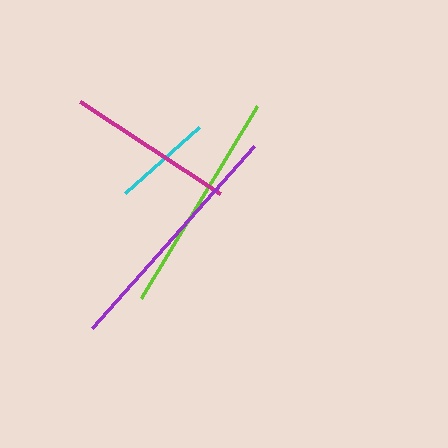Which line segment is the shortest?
The cyan line is the shortest at approximately 99 pixels.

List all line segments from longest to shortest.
From longest to shortest: purple, lime, magenta, cyan.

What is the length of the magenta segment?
The magenta segment is approximately 168 pixels long.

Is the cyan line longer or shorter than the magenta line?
The magenta line is longer than the cyan line.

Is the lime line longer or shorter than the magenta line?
The lime line is longer than the magenta line.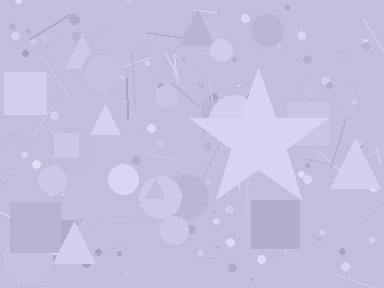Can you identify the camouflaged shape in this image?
The camouflaged shape is a star.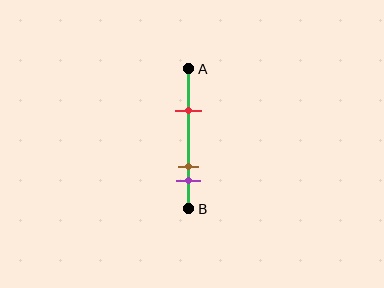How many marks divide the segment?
There are 3 marks dividing the segment.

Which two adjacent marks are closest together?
The brown and purple marks are the closest adjacent pair.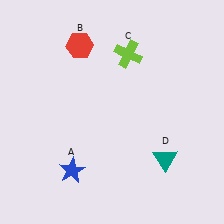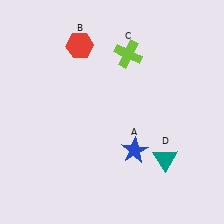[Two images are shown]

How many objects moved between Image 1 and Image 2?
1 object moved between the two images.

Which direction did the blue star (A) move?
The blue star (A) moved right.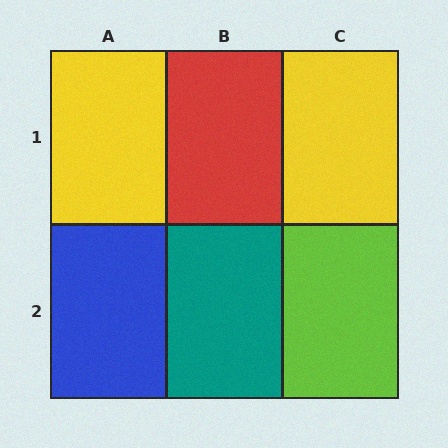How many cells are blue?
1 cell is blue.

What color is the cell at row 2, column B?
Teal.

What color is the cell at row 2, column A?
Blue.